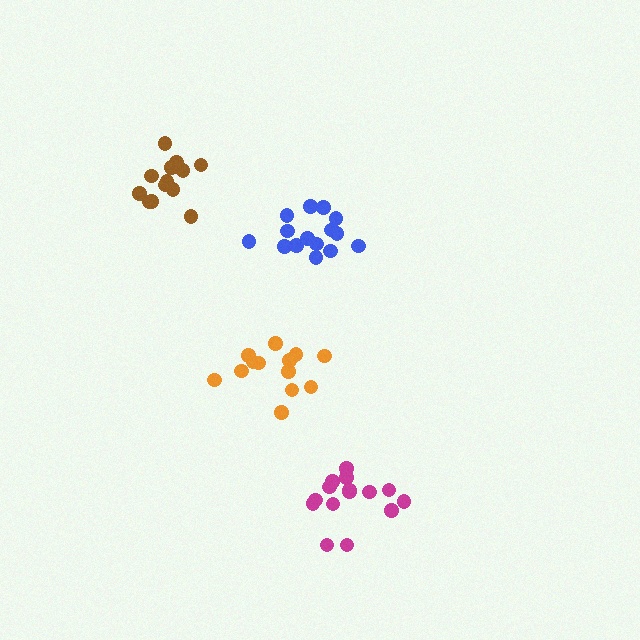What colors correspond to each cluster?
The clusters are colored: magenta, brown, orange, blue.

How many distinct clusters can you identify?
There are 4 distinct clusters.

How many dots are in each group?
Group 1: 15 dots, Group 2: 14 dots, Group 3: 13 dots, Group 4: 15 dots (57 total).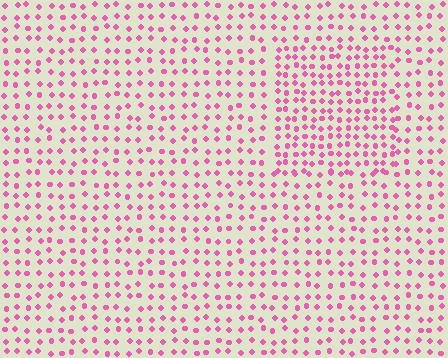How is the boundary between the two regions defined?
The boundary is defined by a change in element density (approximately 1.6x ratio). All elements are the same color, size, and shape.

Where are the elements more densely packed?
The elements are more densely packed inside the rectangle boundary.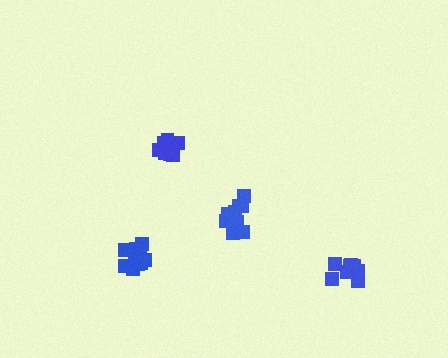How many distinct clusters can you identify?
There are 4 distinct clusters.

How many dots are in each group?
Group 1: 9 dots, Group 2: 14 dots, Group 3: 12 dots, Group 4: 14 dots (49 total).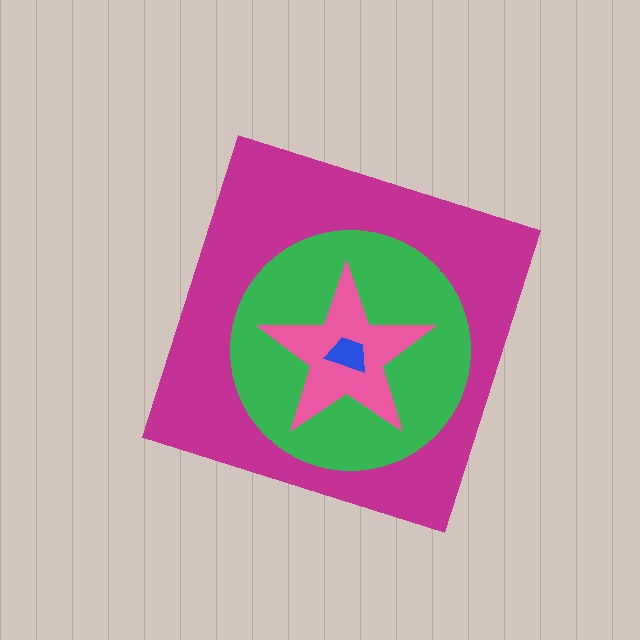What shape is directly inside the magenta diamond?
The green circle.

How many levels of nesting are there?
4.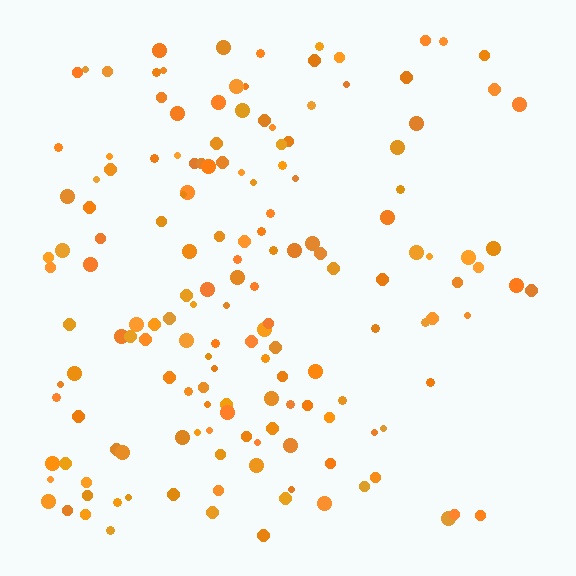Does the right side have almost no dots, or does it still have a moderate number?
Still a moderate number, just noticeably fewer than the left.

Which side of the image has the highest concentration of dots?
The left.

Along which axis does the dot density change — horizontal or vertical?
Horizontal.